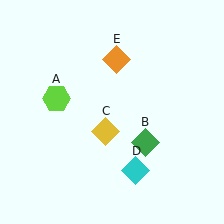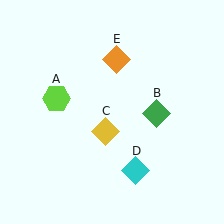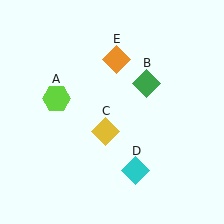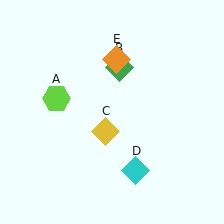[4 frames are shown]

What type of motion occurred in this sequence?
The green diamond (object B) rotated counterclockwise around the center of the scene.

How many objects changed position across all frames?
1 object changed position: green diamond (object B).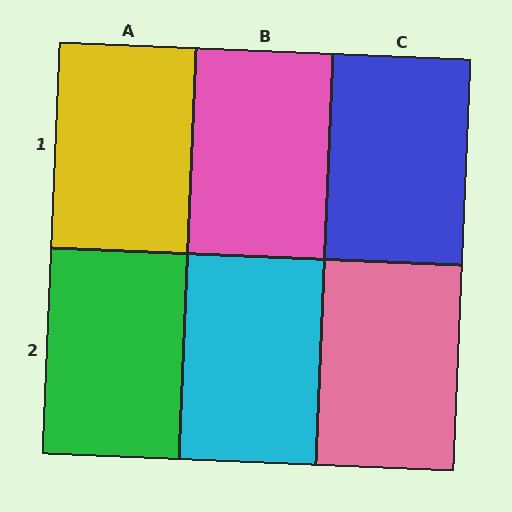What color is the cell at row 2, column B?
Cyan.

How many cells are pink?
2 cells are pink.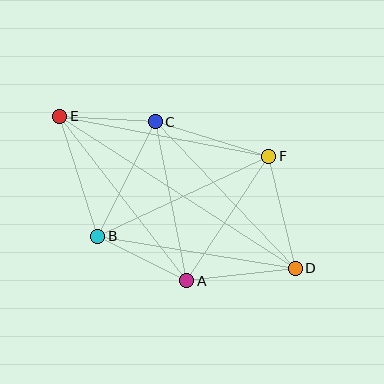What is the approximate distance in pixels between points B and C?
The distance between B and C is approximately 128 pixels.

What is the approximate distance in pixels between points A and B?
The distance between A and B is approximately 99 pixels.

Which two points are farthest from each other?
Points D and E are farthest from each other.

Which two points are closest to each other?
Points C and E are closest to each other.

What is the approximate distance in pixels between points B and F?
The distance between B and F is approximately 189 pixels.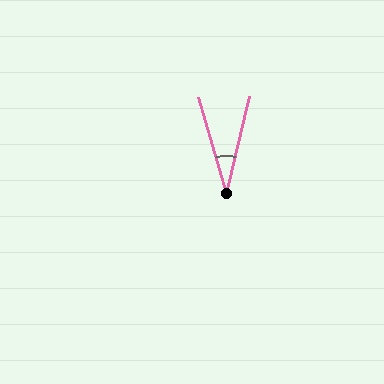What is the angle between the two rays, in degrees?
Approximately 29 degrees.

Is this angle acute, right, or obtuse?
It is acute.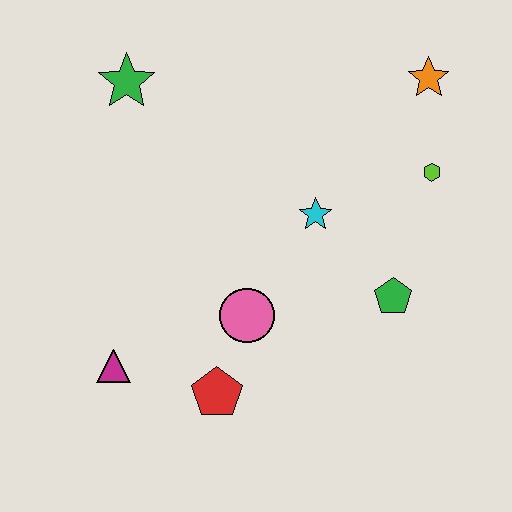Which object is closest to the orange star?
The lime hexagon is closest to the orange star.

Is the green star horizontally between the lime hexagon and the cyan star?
No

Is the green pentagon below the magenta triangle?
No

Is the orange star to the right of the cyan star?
Yes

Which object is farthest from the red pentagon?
The orange star is farthest from the red pentagon.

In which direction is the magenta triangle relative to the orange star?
The magenta triangle is to the left of the orange star.